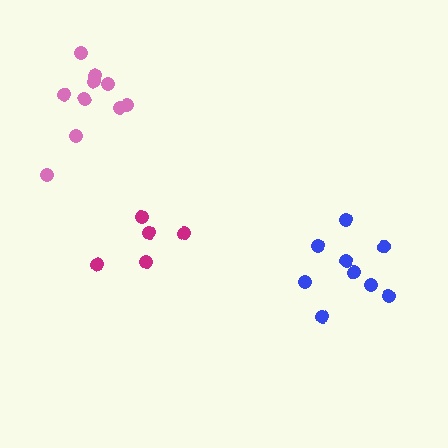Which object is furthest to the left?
The pink cluster is leftmost.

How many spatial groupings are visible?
There are 3 spatial groupings.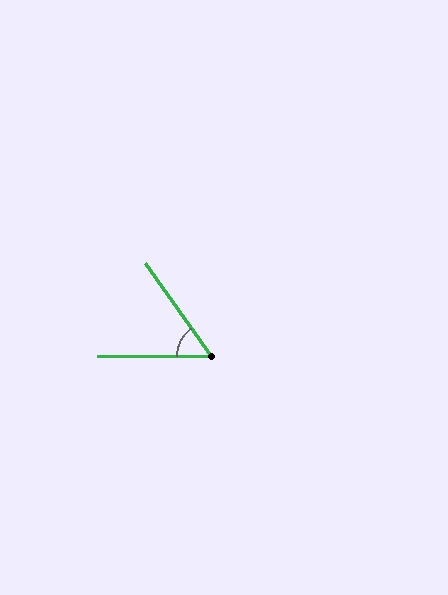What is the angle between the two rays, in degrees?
Approximately 55 degrees.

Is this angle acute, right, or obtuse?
It is acute.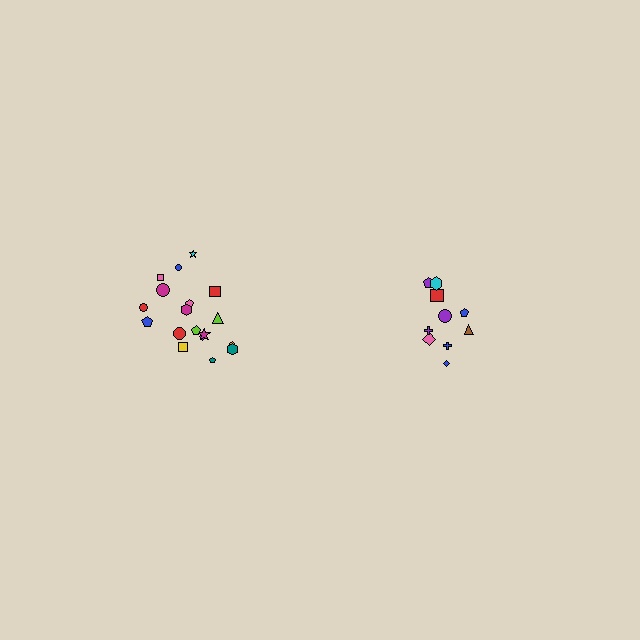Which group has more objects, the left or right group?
The left group.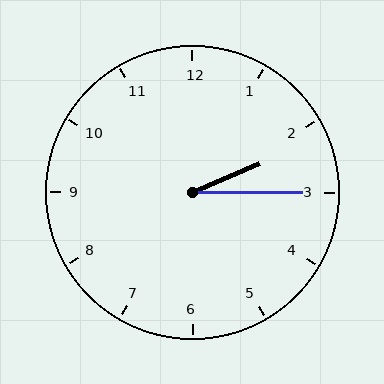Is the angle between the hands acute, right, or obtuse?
It is acute.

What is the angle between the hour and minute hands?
Approximately 22 degrees.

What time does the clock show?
2:15.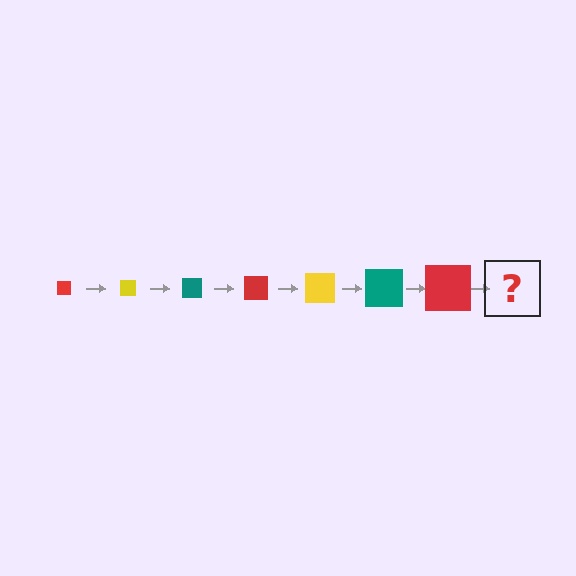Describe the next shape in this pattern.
It should be a yellow square, larger than the previous one.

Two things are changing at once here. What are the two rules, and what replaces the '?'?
The two rules are that the square grows larger each step and the color cycles through red, yellow, and teal. The '?' should be a yellow square, larger than the previous one.